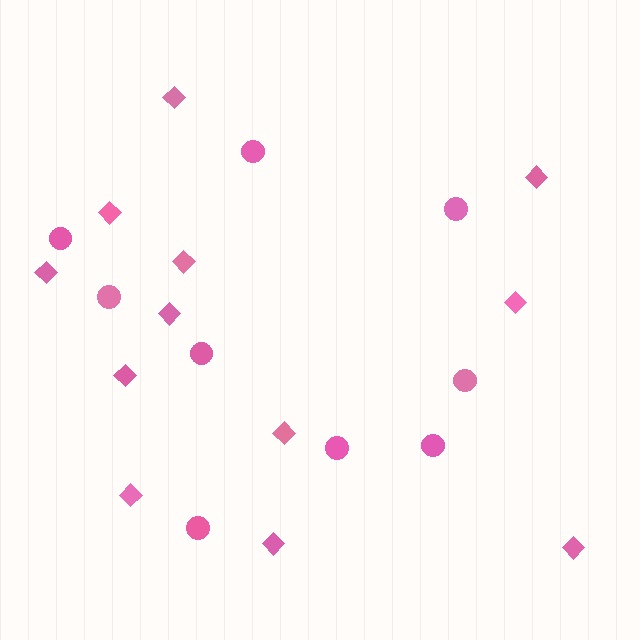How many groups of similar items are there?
There are 2 groups: one group of diamonds (12) and one group of circles (9).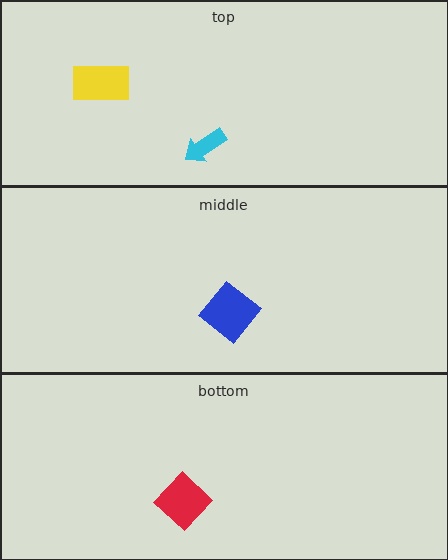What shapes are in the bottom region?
The red diamond.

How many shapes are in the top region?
2.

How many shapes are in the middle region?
1.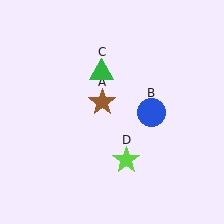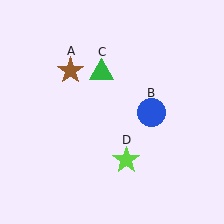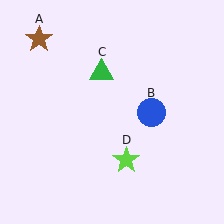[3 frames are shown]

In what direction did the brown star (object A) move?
The brown star (object A) moved up and to the left.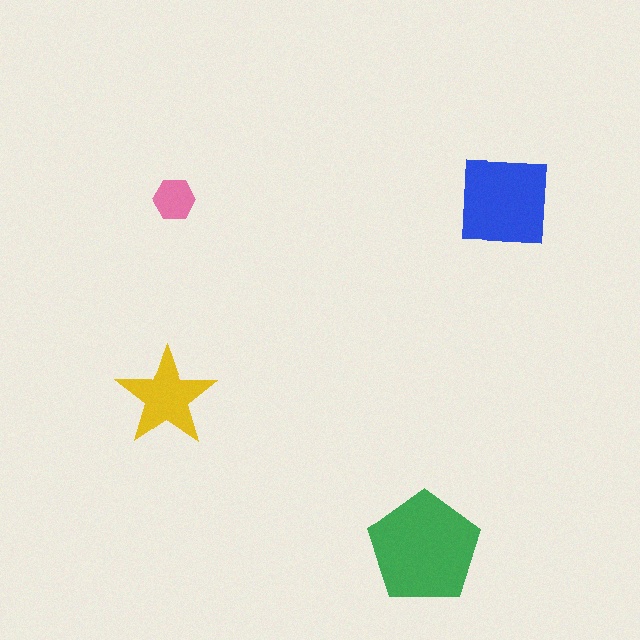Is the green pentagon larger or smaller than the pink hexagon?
Larger.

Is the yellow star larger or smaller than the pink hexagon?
Larger.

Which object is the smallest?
The pink hexagon.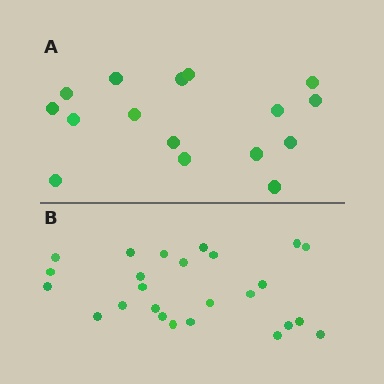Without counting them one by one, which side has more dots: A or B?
Region B (the bottom region) has more dots.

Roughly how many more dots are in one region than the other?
Region B has roughly 8 or so more dots than region A.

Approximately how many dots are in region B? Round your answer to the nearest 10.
About 20 dots. (The exact count is 25, which rounds to 20.)